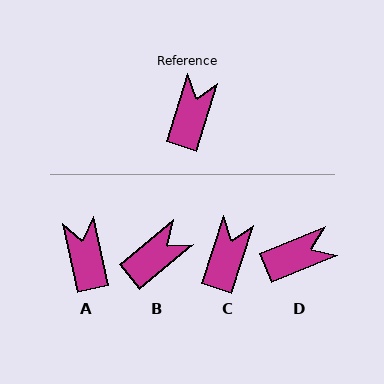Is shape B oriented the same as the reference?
No, it is off by about 33 degrees.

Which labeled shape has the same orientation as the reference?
C.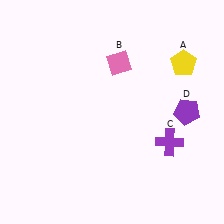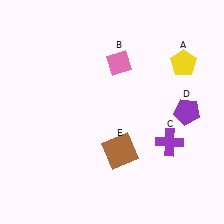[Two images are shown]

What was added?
A brown square (E) was added in Image 2.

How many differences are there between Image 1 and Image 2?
There is 1 difference between the two images.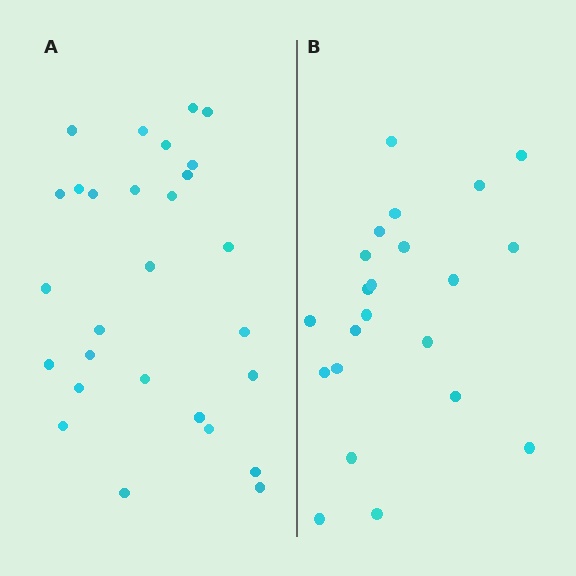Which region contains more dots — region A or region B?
Region A (the left region) has more dots.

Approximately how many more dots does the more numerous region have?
Region A has about 6 more dots than region B.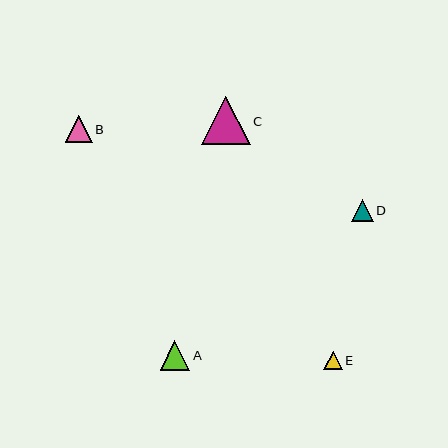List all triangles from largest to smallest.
From largest to smallest: C, A, B, D, E.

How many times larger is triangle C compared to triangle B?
Triangle C is approximately 1.8 times the size of triangle B.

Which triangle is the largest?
Triangle C is the largest with a size of approximately 49 pixels.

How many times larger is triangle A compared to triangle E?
Triangle A is approximately 1.6 times the size of triangle E.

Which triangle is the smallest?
Triangle E is the smallest with a size of approximately 18 pixels.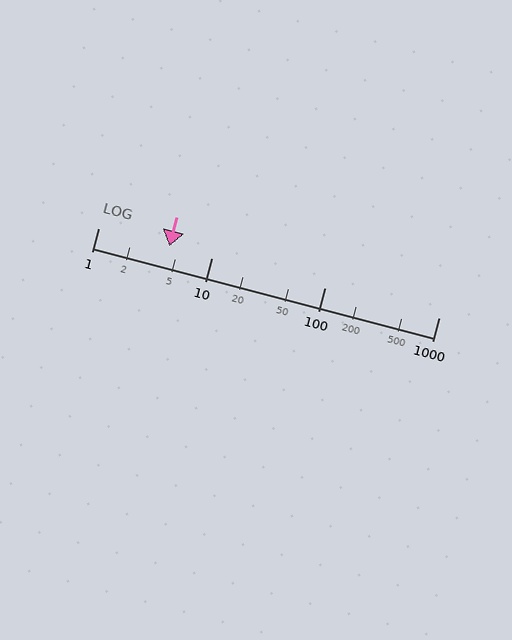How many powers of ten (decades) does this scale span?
The scale spans 3 decades, from 1 to 1000.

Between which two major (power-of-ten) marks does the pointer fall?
The pointer is between 1 and 10.